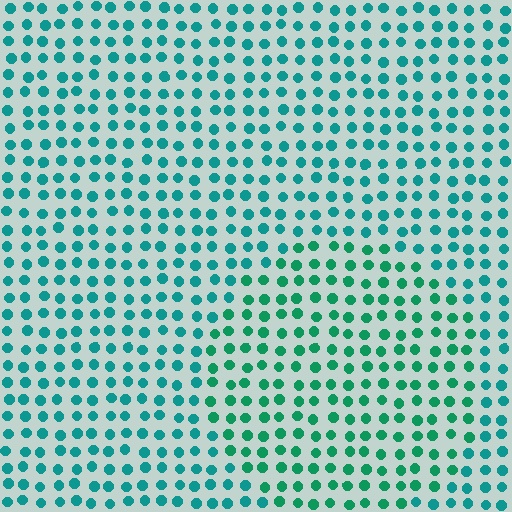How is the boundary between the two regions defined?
The boundary is defined purely by a slight shift in hue (about 23 degrees). Spacing, size, and orientation are identical on both sides.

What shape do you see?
I see a circle.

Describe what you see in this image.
The image is filled with small teal elements in a uniform arrangement. A circle-shaped region is visible where the elements are tinted to a slightly different hue, forming a subtle color boundary.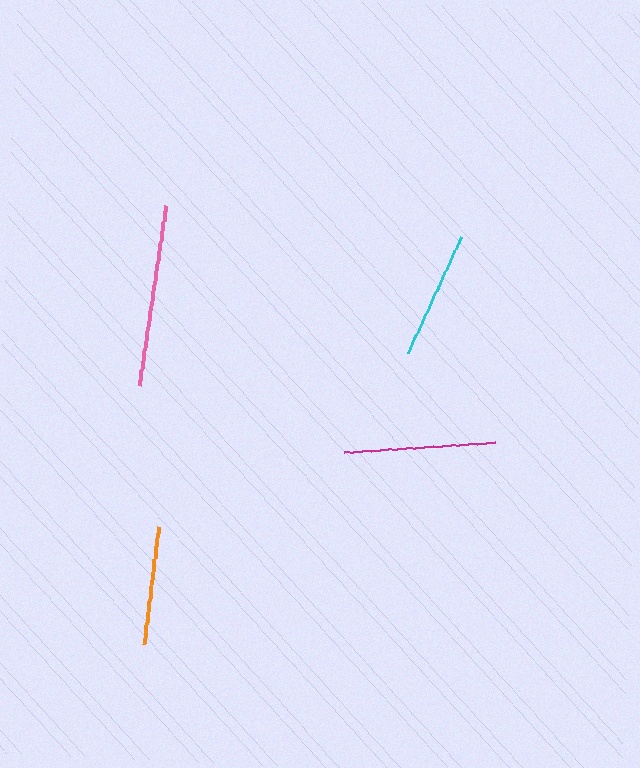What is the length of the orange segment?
The orange segment is approximately 118 pixels long.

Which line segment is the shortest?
The orange line is the shortest at approximately 118 pixels.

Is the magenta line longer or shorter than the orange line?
The magenta line is longer than the orange line.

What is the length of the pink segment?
The pink segment is approximately 181 pixels long.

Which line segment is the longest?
The pink line is the longest at approximately 181 pixels.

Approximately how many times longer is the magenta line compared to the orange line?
The magenta line is approximately 1.3 times the length of the orange line.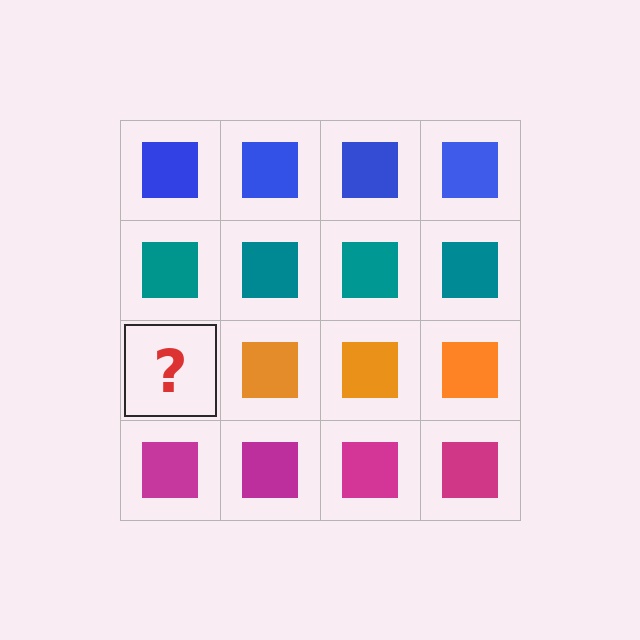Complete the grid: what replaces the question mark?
The question mark should be replaced with an orange square.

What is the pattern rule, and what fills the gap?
The rule is that each row has a consistent color. The gap should be filled with an orange square.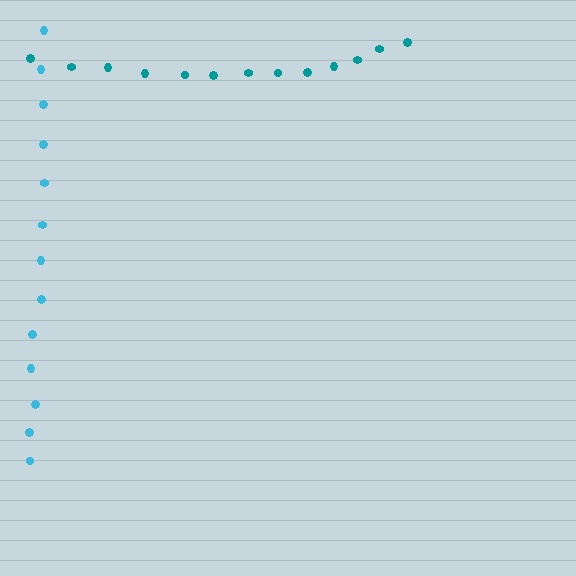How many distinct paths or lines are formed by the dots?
There are 2 distinct paths.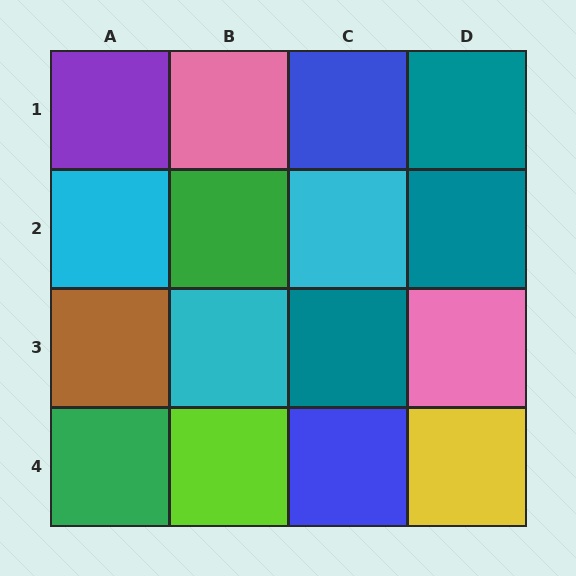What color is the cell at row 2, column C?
Cyan.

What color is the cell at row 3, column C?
Teal.